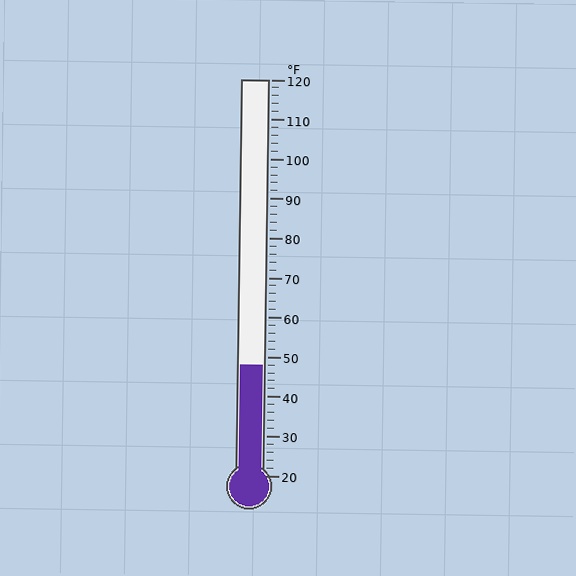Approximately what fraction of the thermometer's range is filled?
The thermometer is filled to approximately 30% of its range.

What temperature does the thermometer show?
The thermometer shows approximately 48°F.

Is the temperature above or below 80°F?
The temperature is below 80°F.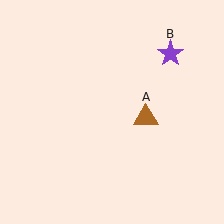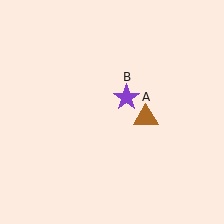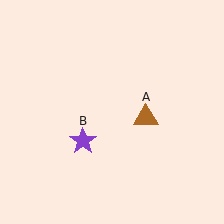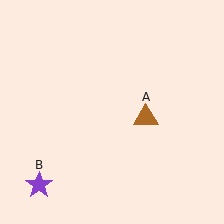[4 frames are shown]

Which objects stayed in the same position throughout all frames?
Brown triangle (object A) remained stationary.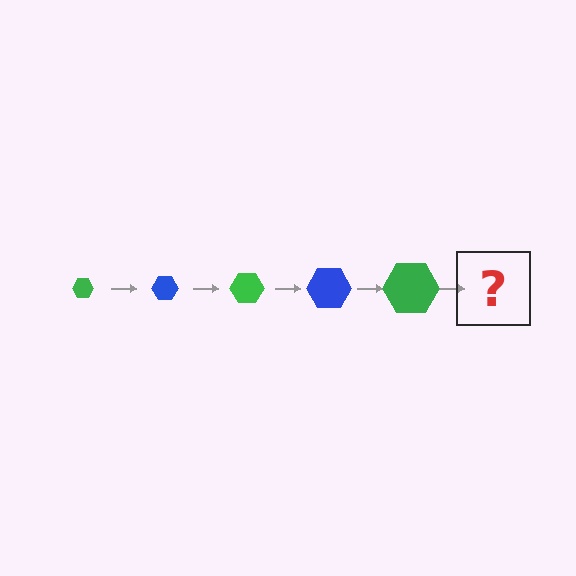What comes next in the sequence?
The next element should be a blue hexagon, larger than the previous one.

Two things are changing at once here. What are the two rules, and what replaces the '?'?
The two rules are that the hexagon grows larger each step and the color cycles through green and blue. The '?' should be a blue hexagon, larger than the previous one.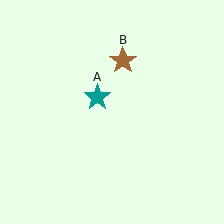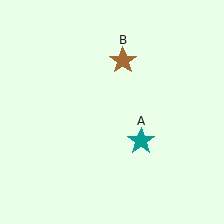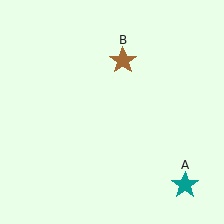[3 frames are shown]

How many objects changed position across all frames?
1 object changed position: teal star (object A).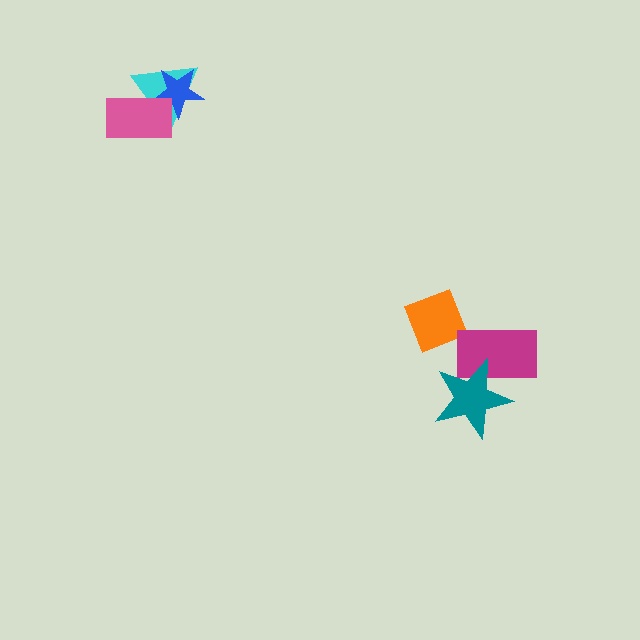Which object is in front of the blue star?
The pink rectangle is in front of the blue star.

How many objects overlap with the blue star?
2 objects overlap with the blue star.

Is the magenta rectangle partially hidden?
Yes, it is partially covered by another shape.